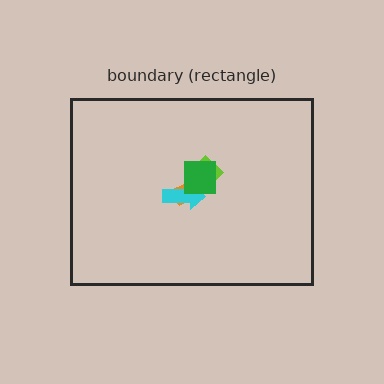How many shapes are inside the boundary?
4 inside, 0 outside.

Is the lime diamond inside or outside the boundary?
Inside.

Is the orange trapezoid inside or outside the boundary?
Inside.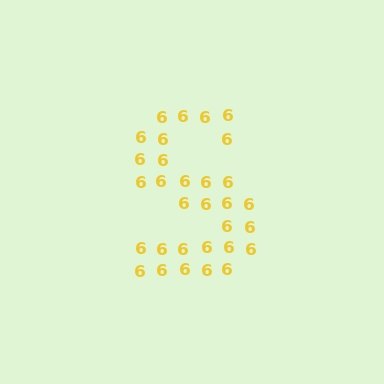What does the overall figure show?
The overall figure shows the letter S.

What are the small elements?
The small elements are digit 6's.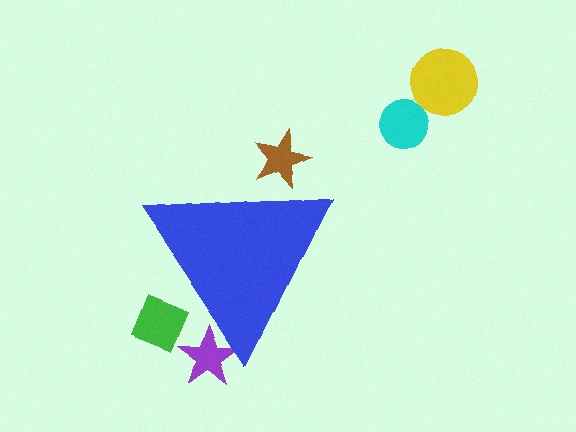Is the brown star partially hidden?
Yes, the brown star is partially hidden behind the blue triangle.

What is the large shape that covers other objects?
A blue triangle.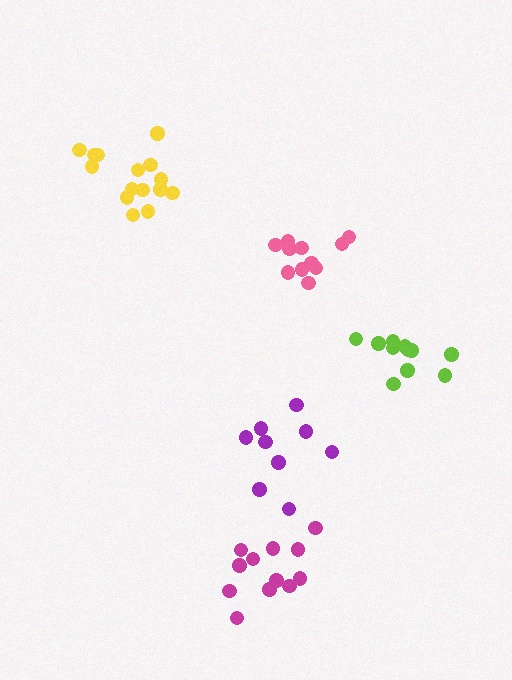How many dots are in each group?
Group 1: 9 dots, Group 2: 15 dots, Group 3: 11 dots, Group 4: 12 dots, Group 5: 11 dots (58 total).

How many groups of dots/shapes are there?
There are 5 groups.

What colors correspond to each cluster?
The clusters are colored: purple, yellow, lime, magenta, pink.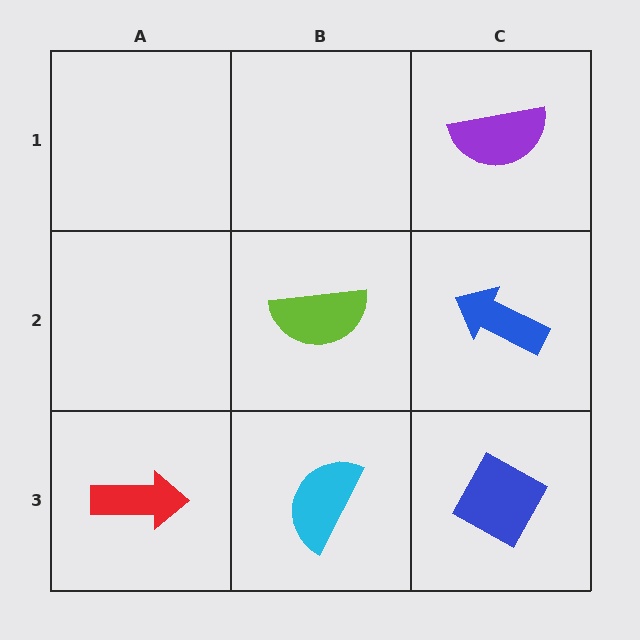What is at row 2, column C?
A blue arrow.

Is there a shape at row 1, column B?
No, that cell is empty.